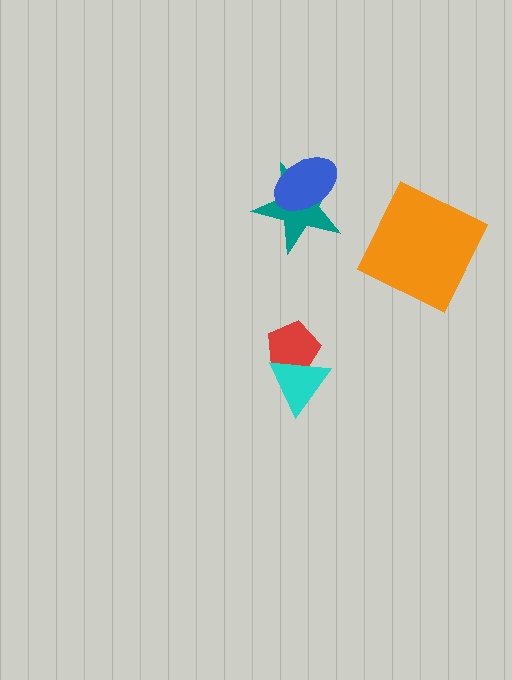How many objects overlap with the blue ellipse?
1 object overlaps with the blue ellipse.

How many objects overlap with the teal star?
1 object overlaps with the teal star.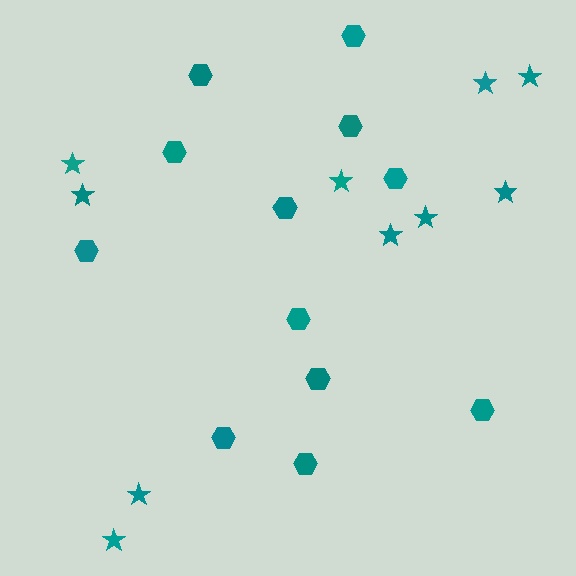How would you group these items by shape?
There are 2 groups: one group of stars (10) and one group of hexagons (12).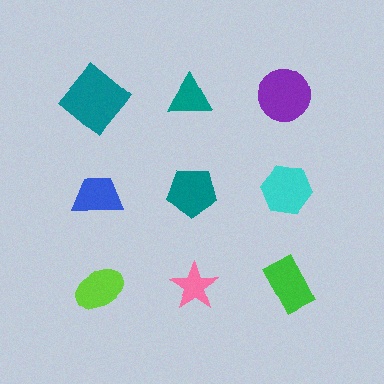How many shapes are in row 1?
3 shapes.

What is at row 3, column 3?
A green rectangle.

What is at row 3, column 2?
A pink star.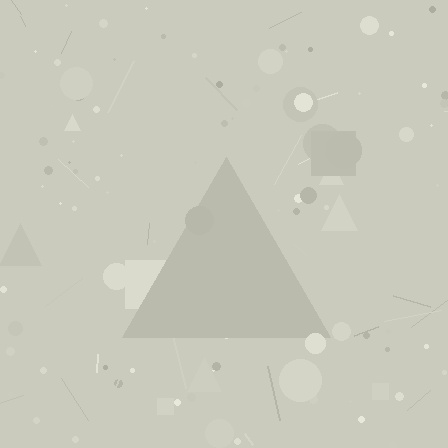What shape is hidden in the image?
A triangle is hidden in the image.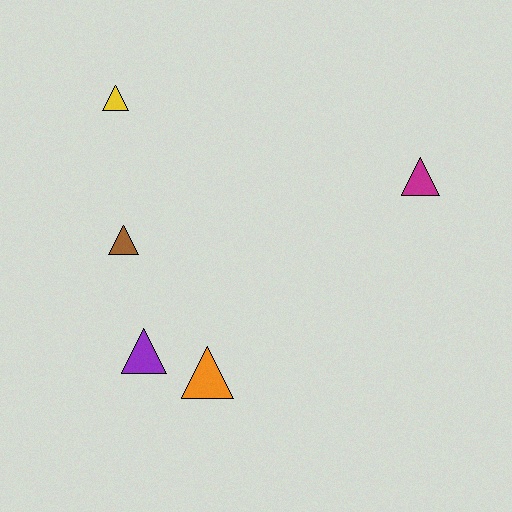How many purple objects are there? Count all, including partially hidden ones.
There is 1 purple object.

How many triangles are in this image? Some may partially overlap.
There are 5 triangles.